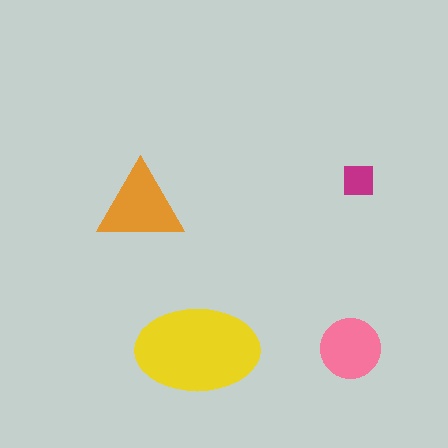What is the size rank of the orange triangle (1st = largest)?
2nd.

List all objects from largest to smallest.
The yellow ellipse, the orange triangle, the pink circle, the magenta square.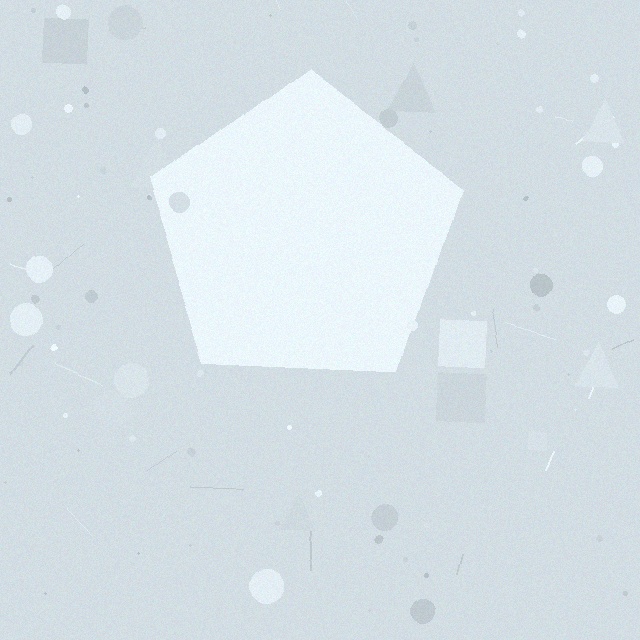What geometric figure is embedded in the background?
A pentagon is embedded in the background.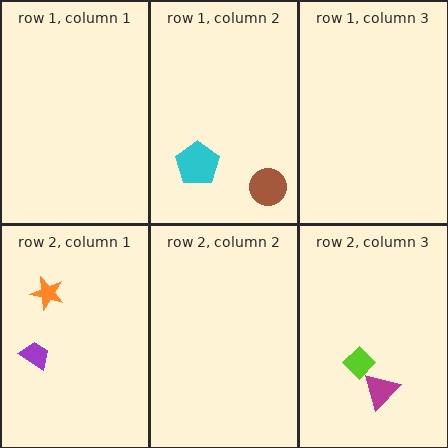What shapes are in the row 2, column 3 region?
The magenta triangle, the lime diamond.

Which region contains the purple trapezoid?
The row 2, column 1 region.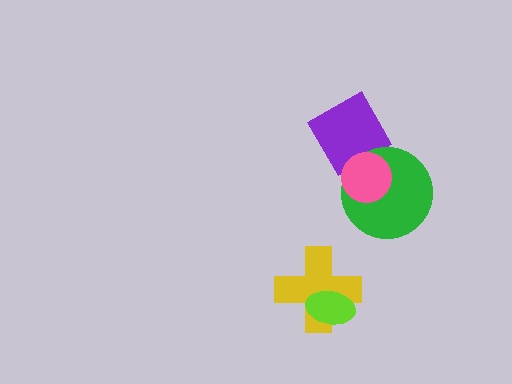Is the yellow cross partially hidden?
Yes, it is partially covered by another shape.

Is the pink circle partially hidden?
No, no other shape covers it.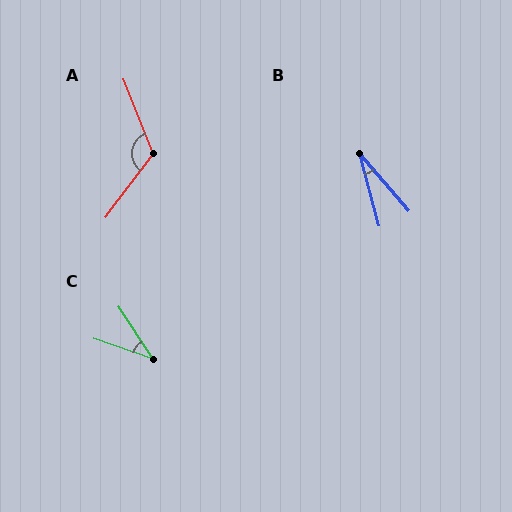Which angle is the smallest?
B, at approximately 26 degrees.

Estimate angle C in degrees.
Approximately 39 degrees.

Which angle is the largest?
A, at approximately 122 degrees.